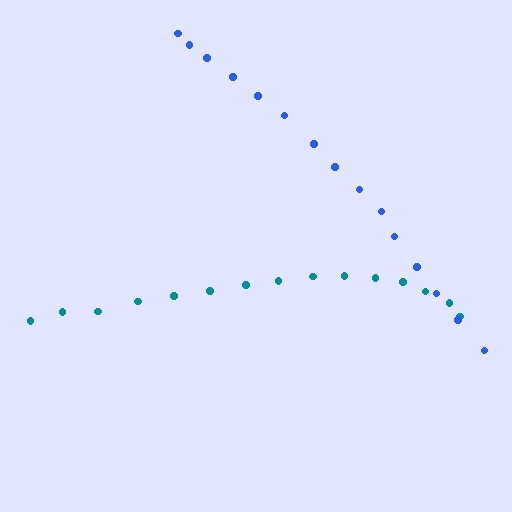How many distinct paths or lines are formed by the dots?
There are 2 distinct paths.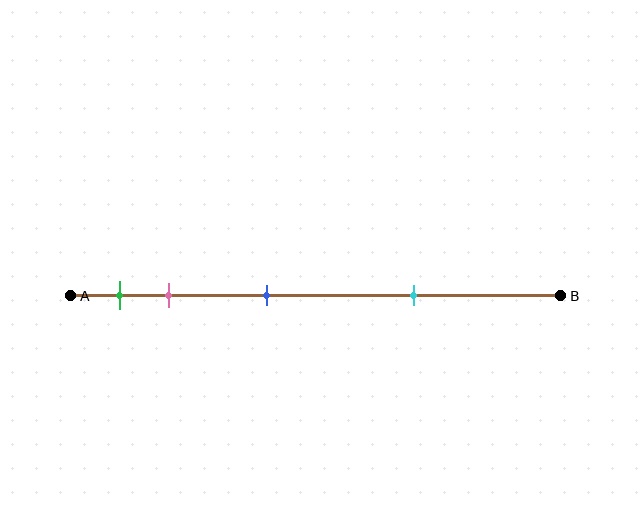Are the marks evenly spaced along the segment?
No, the marks are not evenly spaced.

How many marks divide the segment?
There are 4 marks dividing the segment.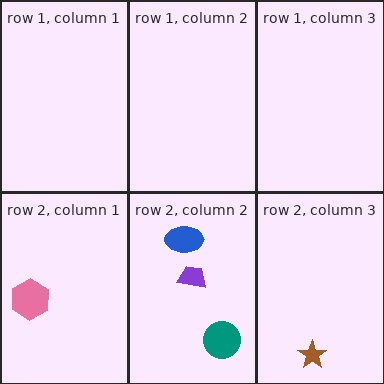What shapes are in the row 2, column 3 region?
The brown star.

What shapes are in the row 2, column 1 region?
The pink hexagon.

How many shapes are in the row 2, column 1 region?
1.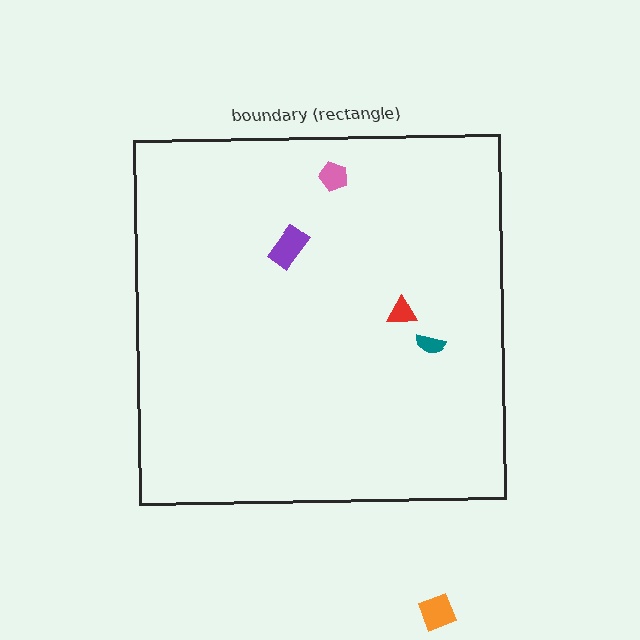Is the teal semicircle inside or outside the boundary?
Inside.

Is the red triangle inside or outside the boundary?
Inside.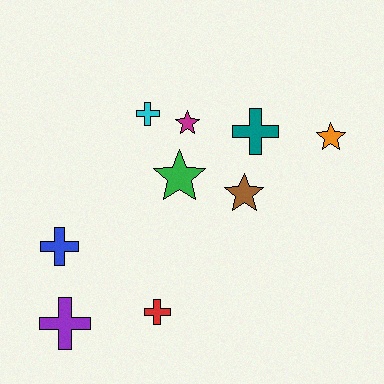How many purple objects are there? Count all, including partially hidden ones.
There is 1 purple object.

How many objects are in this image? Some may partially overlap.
There are 9 objects.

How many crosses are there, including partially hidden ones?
There are 5 crosses.